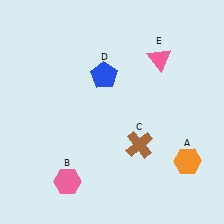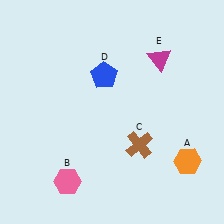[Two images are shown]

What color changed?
The triangle (E) changed from pink in Image 1 to magenta in Image 2.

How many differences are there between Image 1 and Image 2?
There is 1 difference between the two images.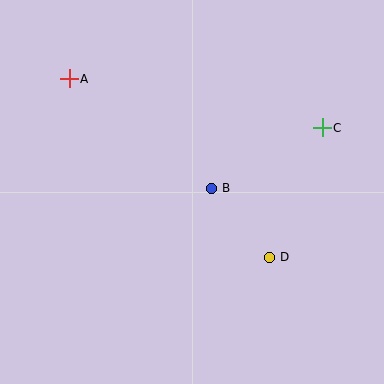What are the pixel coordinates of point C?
Point C is at (322, 128).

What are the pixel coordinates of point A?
Point A is at (69, 79).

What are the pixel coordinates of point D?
Point D is at (269, 257).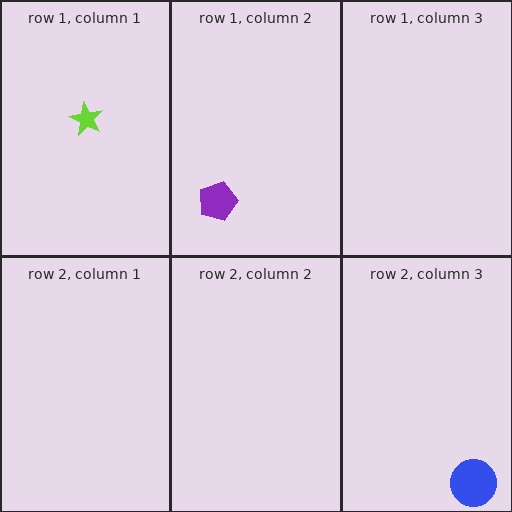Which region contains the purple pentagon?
The row 1, column 2 region.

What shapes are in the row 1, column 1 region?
The lime star.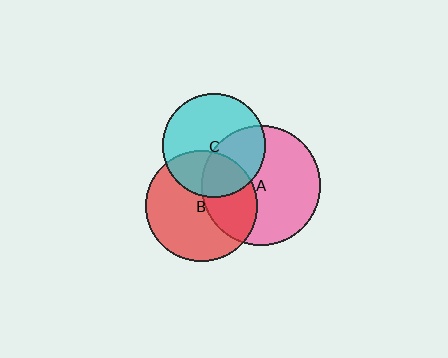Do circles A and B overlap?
Yes.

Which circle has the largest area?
Circle A (pink).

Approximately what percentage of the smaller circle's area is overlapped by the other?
Approximately 35%.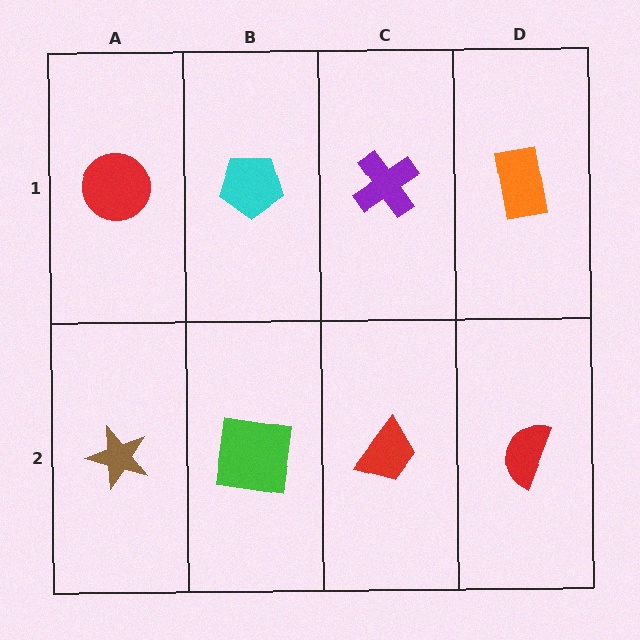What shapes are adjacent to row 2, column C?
A purple cross (row 1, column C), a green square (row 2, column B), a red semicircle (row 2, column D).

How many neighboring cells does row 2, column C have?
3.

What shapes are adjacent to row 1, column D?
A red semicircle (row 2, column D), a purple cross (row 1, column C).